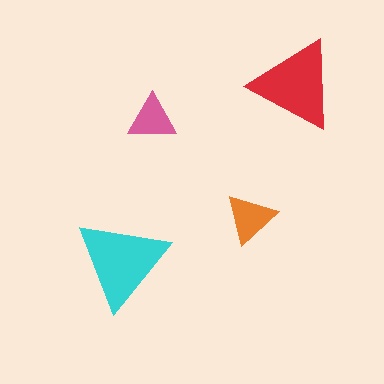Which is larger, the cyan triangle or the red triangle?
The cyan one.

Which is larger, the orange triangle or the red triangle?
The red one.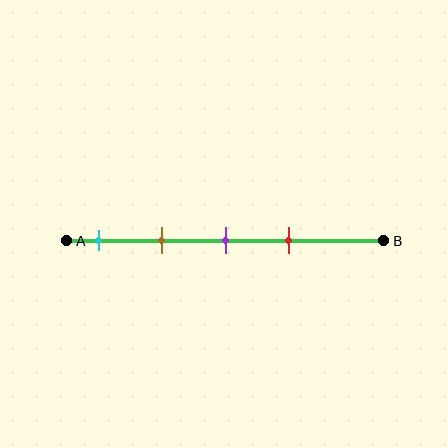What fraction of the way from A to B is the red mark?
The red mark is approximately 70% (0.7) of the way from A to B.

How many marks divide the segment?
There are 4 marks dividing the segment.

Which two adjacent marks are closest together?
The purple and red marks are the closest adjacent pair.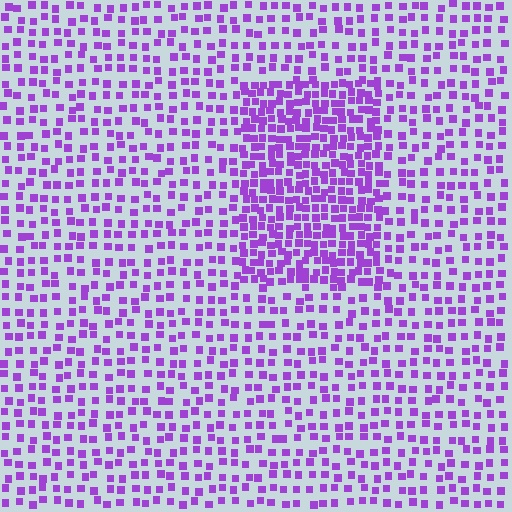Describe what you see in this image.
The image contains small purple elements arranged at two different densities. A rectangle-shaped region is visible where the elements are more densely packed than the surrounding area.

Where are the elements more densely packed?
The elements are more densely packed inside the rectangle boundary.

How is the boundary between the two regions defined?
The boundary is defined by a change in element density (approximately 2.0x ratio). All elements are the same color, size, and shape.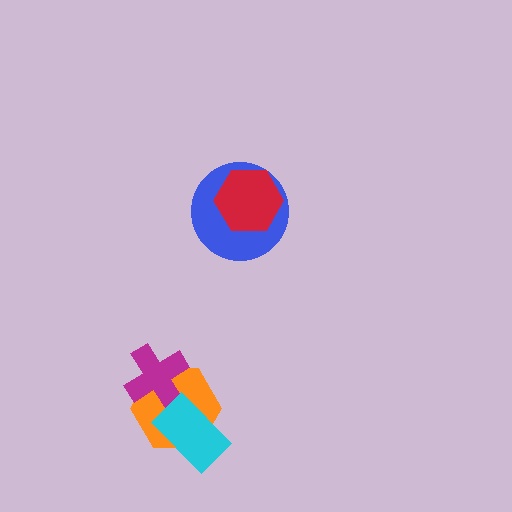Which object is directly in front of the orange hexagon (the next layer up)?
The magenta cross is directly in front of the orange hexagon.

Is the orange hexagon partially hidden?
Yes, it is partially covered by another shape.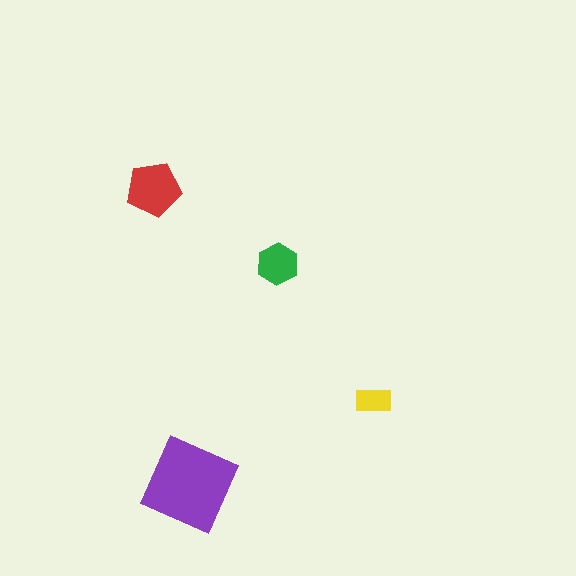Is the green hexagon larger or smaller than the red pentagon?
Smaller.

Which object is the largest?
The purple diamond.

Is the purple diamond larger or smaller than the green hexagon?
Larger.